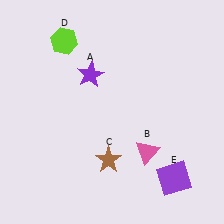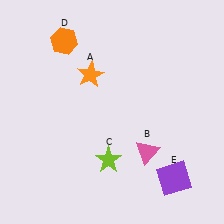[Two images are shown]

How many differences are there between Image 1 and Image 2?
There are 3 differences between the two images.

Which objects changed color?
A changed from purple to orange. C changed from brown to lime. D changed from lime to orange.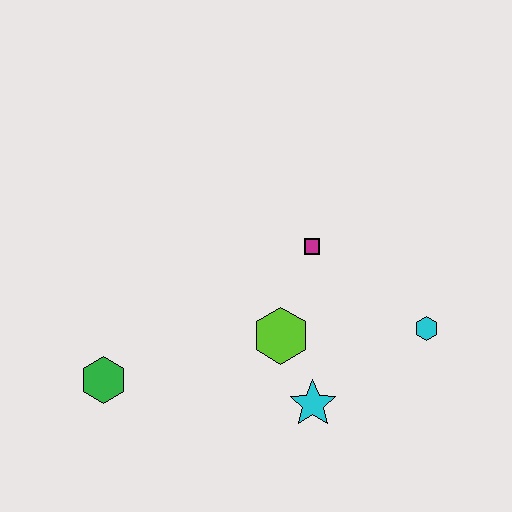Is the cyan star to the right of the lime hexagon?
Yes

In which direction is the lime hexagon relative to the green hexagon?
The lime hexagon is to the right of the green hexagon.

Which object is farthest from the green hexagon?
The cyan hexagon is farthest from the green hexagon.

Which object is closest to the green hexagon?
The lime hexagon is closest to the green hexagon.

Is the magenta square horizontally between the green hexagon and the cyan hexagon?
Yes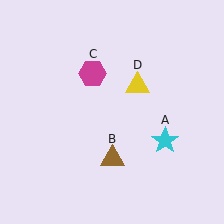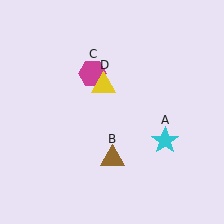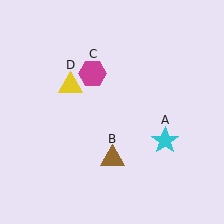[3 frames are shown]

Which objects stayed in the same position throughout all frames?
Cyan star (object A) and brown triangle (object B) and magenta hexagon (object C) remained stationary.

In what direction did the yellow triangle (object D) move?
The yellow triangle (object D) moved left.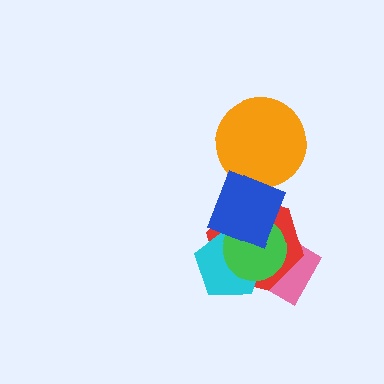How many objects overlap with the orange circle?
1 object overlaps with the orange circle.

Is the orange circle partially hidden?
Yes, it is partially covered by another shape.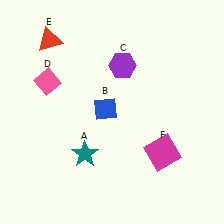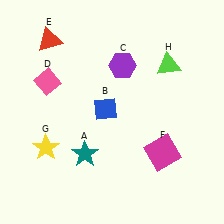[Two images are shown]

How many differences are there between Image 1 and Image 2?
There are 2 differences between the two images.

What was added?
A yellow star (G), a lime triangle (H) were added in Image 2.